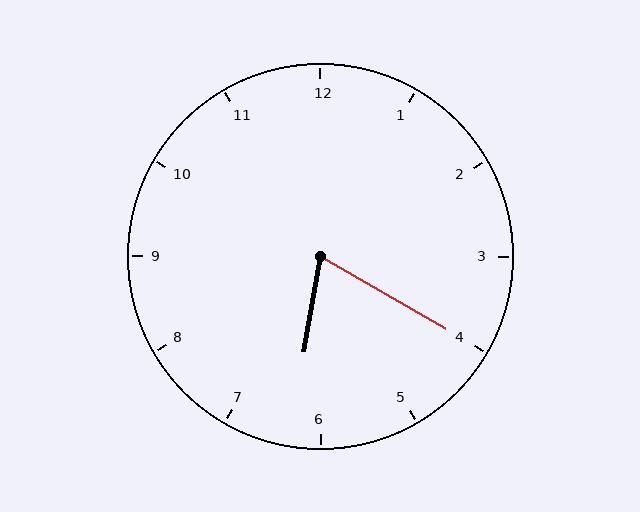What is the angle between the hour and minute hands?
Approximately 70 degrees.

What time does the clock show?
6:20.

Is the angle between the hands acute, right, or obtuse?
It is acute.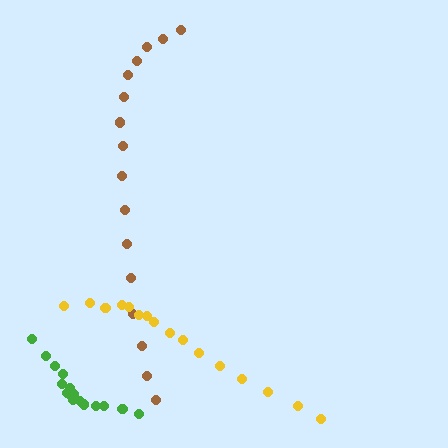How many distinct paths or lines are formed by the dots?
There are 3 distinct paths.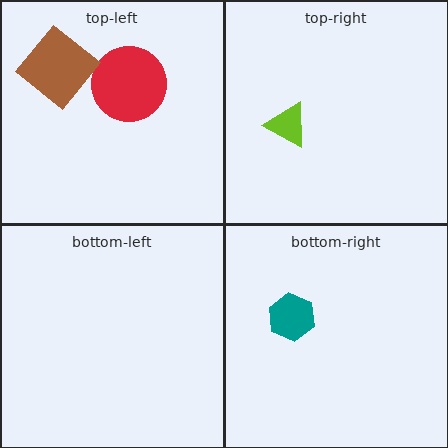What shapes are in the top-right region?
The lime triangle.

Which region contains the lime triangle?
The top-right region.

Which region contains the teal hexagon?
The bottom-right region.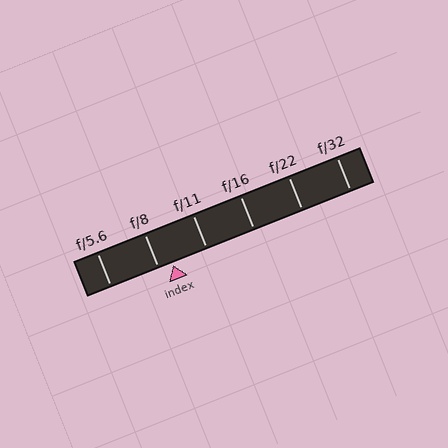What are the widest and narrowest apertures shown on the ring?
The widest aperture shown is f/5.6 and the narrowest is f/32.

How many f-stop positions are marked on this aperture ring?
There are 6 f-stop positions marked.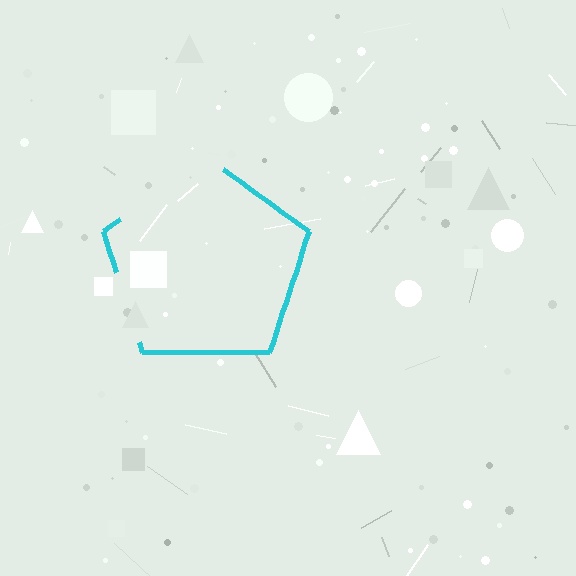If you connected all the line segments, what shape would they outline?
They would outline a pentagon.